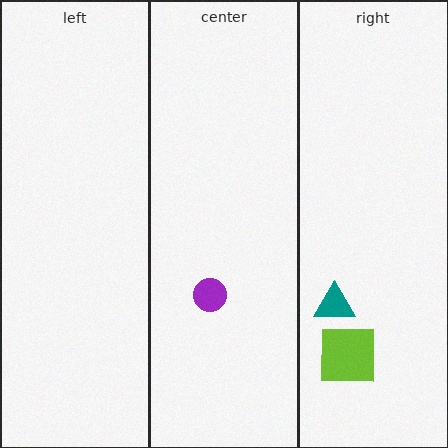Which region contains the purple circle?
The center region.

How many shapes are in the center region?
1.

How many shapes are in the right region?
2.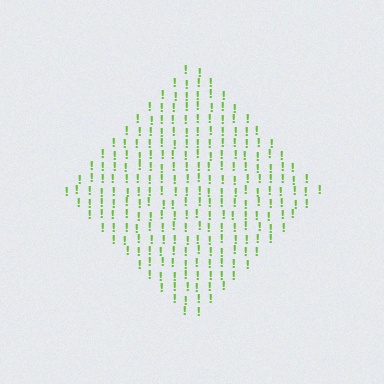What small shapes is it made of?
It is made of small exclamation marks.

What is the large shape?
The large shape is a diamond.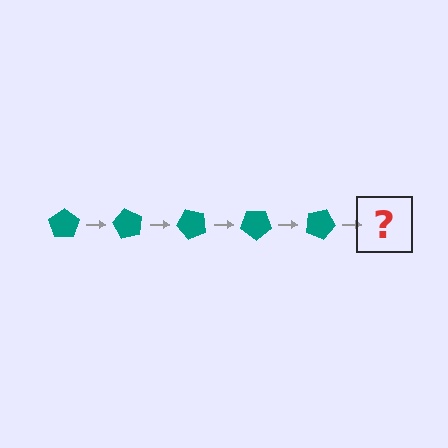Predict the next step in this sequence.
The next step is a teal pentagon rotated 300 degrees.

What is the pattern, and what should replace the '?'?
The pattern is that the pentagon rotates 60 degrees each step. The '?' should be a teal pentagon rotated 300 degrees.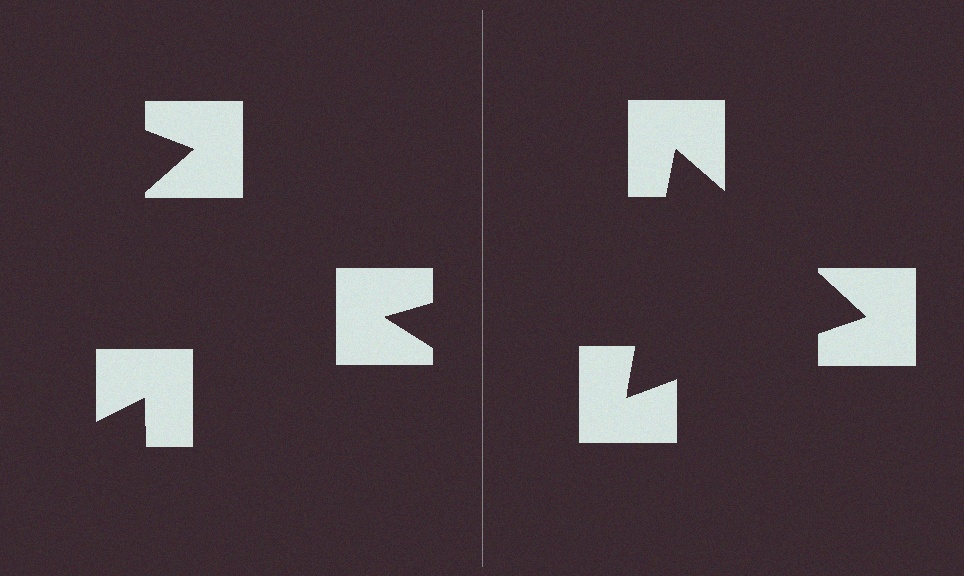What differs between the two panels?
The notched squares are positioned identically on both sides; only the wedge orientations differ. On the right they align to a triangle; on the left they are misaligned.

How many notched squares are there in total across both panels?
6 — 3 on each side.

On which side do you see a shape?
An illusory triangle appears on the right side. On the left side the wedge cuts are rotated, so no coherent shape forms.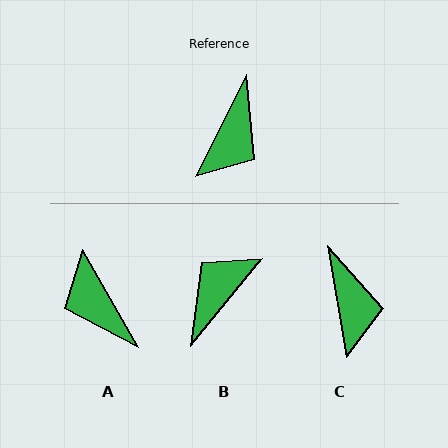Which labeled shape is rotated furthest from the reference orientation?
B, about 168 degrees away.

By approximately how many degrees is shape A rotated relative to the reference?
Approximately 123 degrees clockwise.